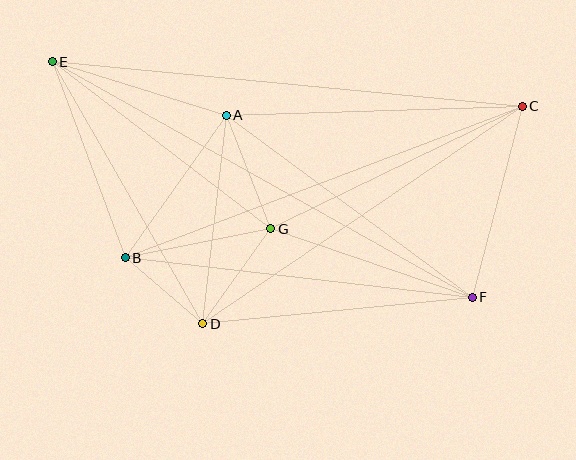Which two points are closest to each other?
Points B and D are closest to each other.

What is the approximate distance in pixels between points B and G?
The distance between B and G is approximately 148 pixels.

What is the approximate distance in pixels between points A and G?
The distance between A and G is approximately 122 pixels.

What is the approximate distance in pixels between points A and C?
The distance between A and C is approximately 296 pixels.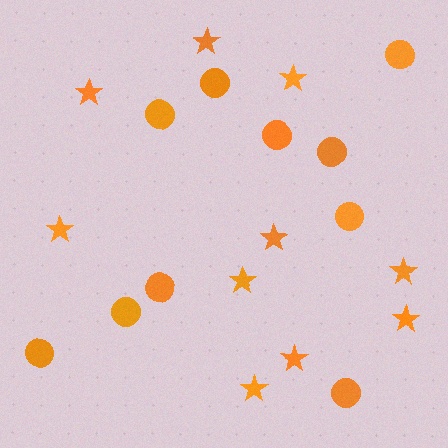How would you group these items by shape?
There are 2 groups: one group of stars (10) and one group of circles (10).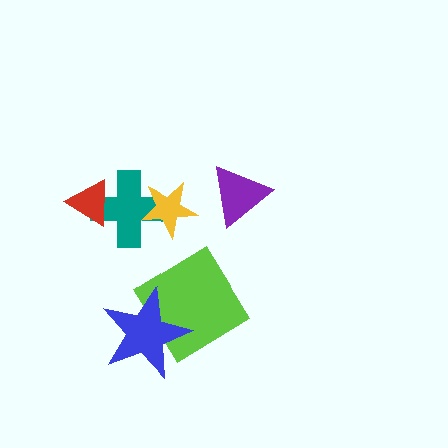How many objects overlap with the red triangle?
1 object overlaps with the red triangle.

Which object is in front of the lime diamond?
The blue star is in front of the lime diamond.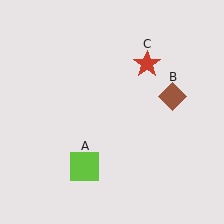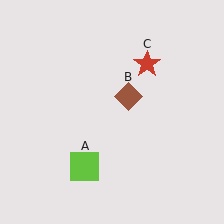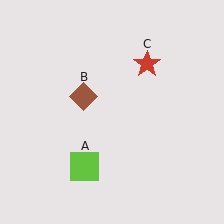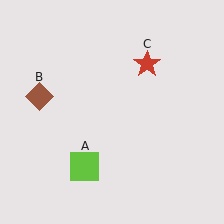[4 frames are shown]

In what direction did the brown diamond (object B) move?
The brown diamond (object B) moved left.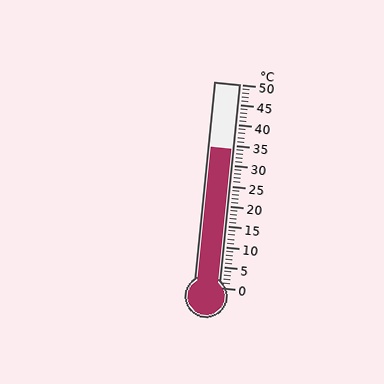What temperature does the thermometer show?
The thermometer shows approximately 34°C.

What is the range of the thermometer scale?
The thermometer scale ranges from 0°C to 50°C.